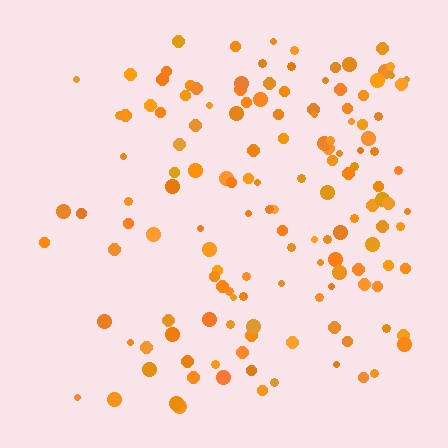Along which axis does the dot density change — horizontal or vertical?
Horizontal.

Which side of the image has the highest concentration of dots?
The right.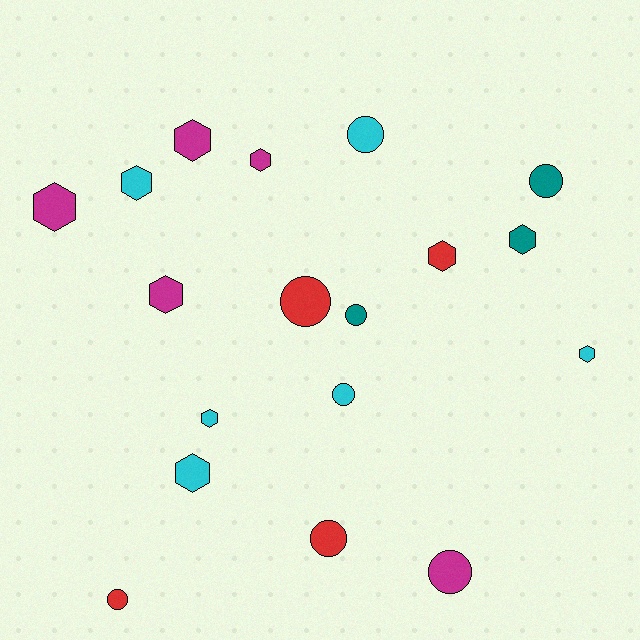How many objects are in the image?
There are 18 objects.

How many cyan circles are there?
There are 2 cyan circles.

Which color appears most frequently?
Cyan, with 6 objects.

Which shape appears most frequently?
Hexagon, with 10 objects.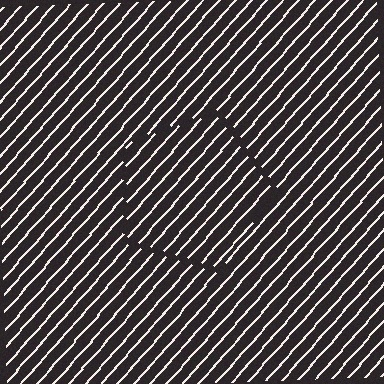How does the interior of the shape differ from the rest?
The interior of the shape contains the same grating, shifted by half a period — the contour is defined by the phase discontinuity where line-ends from the inner and outer gratings abut.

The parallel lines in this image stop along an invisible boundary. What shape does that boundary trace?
An illusory pentagon. The interior of the shape contains the same grating, shifted by half a period — the contour is defined by the phase discontinuity where line-ends from the inner and outer gratings abut.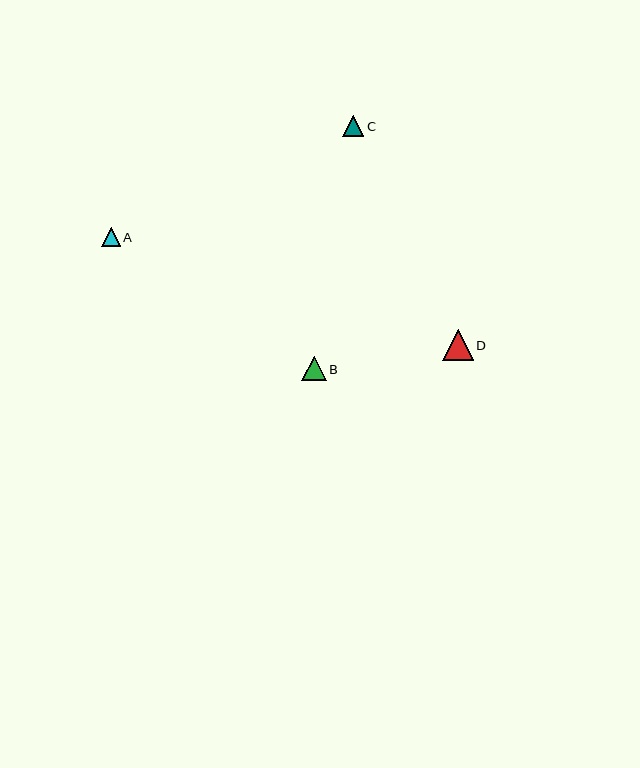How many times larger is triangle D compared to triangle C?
Triangle D is approximately 1.5 times the size of triangle C.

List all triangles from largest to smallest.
From largest to smallest: D, B, C, A.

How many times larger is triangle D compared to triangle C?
Triangle D is approximately 1.5 times the size of triangle C.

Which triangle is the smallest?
Triangle A is the smallest with a size of approximately 19 pixels.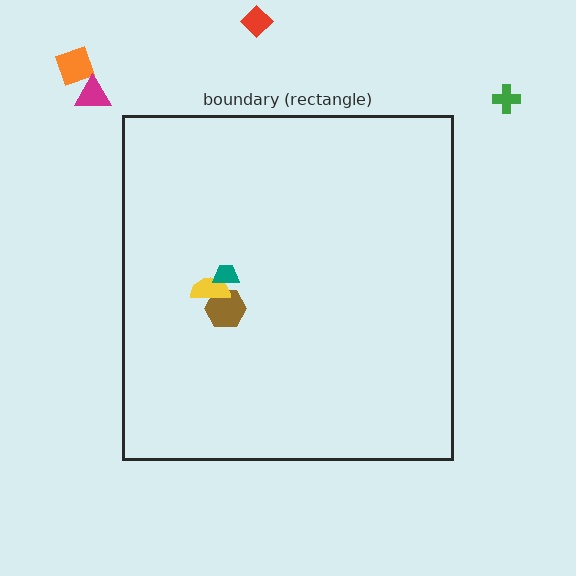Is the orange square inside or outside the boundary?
Outside.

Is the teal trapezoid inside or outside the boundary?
Inside.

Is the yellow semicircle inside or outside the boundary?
Inside.